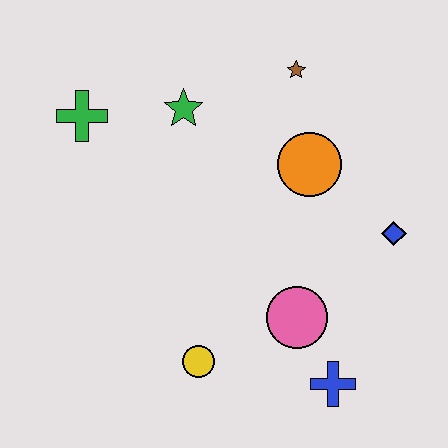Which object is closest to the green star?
The green cross is closest to the green star.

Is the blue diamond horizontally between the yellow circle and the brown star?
No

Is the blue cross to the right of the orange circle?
Yes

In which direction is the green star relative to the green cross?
The green star is to the right of the green cross.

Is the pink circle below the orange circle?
Yes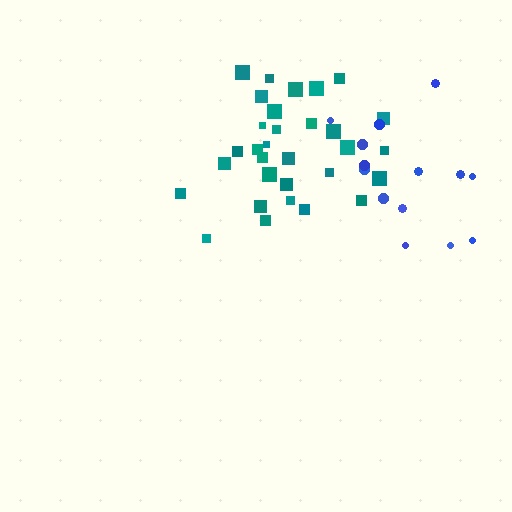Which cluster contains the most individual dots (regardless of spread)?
Teal (31).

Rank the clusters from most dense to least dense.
teal, blue.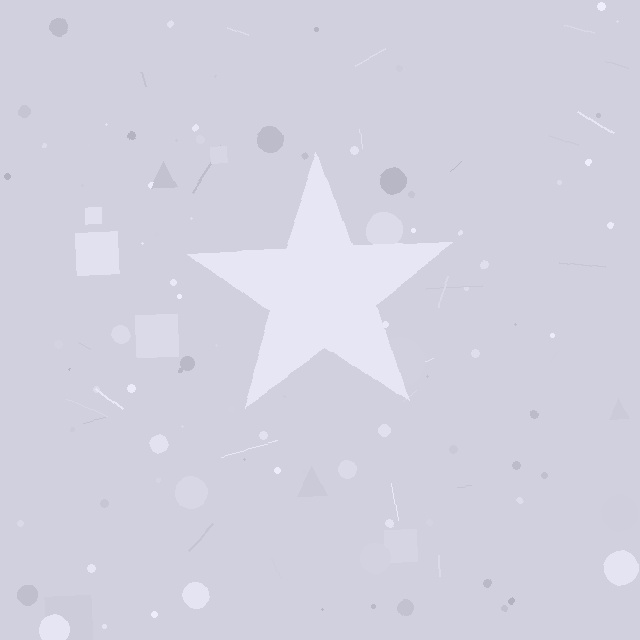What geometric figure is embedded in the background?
A star is embedded in the background.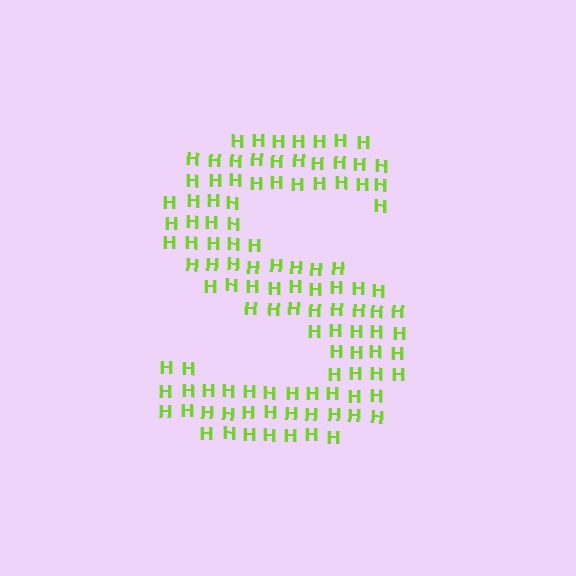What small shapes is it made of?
It is made of small letter H's.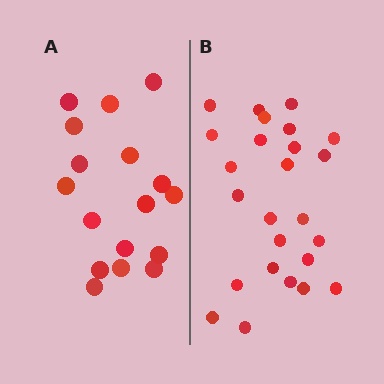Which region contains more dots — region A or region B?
Region B (the right region) has more dots.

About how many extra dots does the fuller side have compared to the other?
Region B has roughly 8 or so more dots than region A.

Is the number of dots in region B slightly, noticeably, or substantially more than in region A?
Region B has substantially more. The ratio is roughly 1.5 to 1.